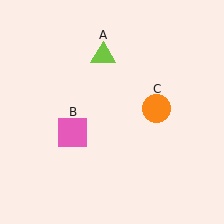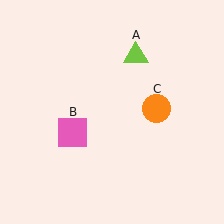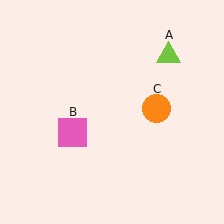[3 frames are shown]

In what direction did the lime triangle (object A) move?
The lime triangle (object A) moved right.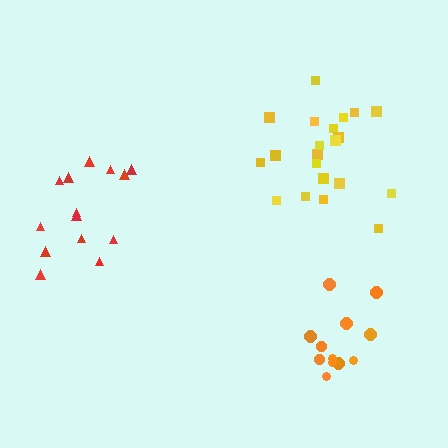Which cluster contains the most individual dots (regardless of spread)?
Yellow (21).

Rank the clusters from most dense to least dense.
orange, yellow, red.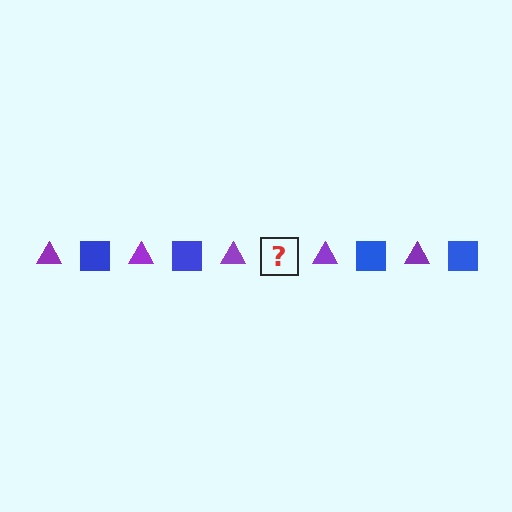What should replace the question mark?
The question mark should be replaced with a blue square.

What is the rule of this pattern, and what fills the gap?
The rule is that the pattern alternates between purple triangle and blue square. The gap should be filled with a blue square.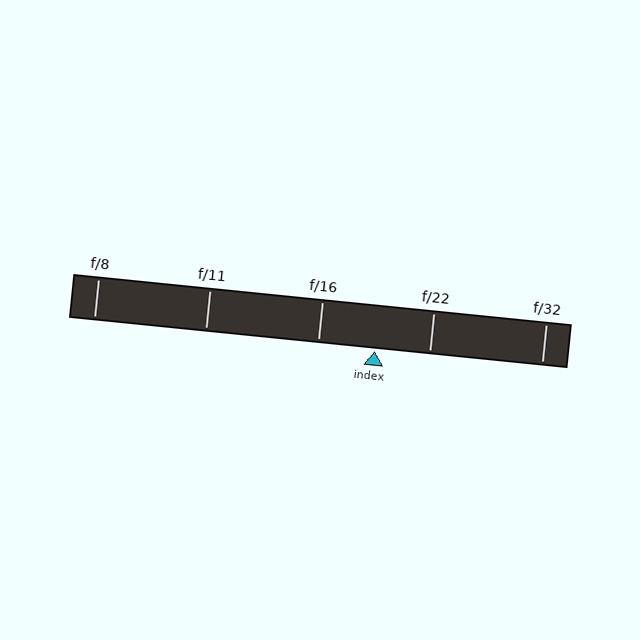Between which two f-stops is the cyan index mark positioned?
The index mark is between f/16 and f/22.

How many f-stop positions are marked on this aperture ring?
There are 5 f-stop positions marked.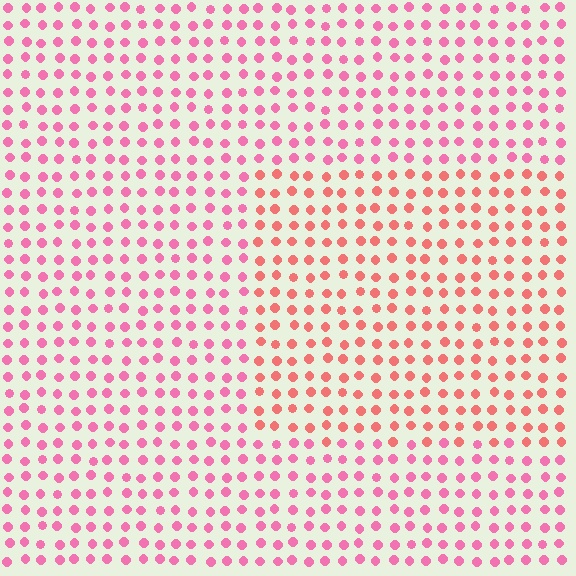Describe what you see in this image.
The image is filled with small pink elements in a uniform arrangement. A rectangle-shaped region is visible where the elements are tinted to a slightly different hue, forming a subtle color boundary.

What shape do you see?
I see a rectangle.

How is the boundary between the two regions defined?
The boundary is defined purely by a slight shift in hue (about 29 degrees). Spacing, size, and orientation are identical on both sides.